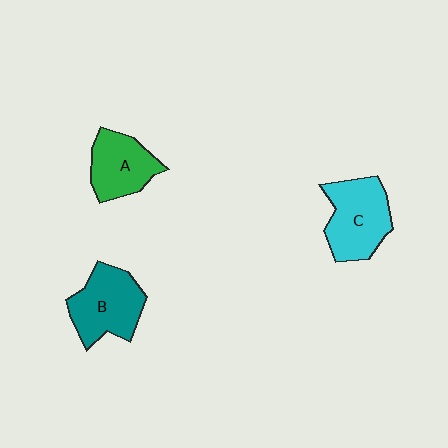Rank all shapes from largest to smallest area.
From largest to smallest: C (cyan), B (teal), A (green).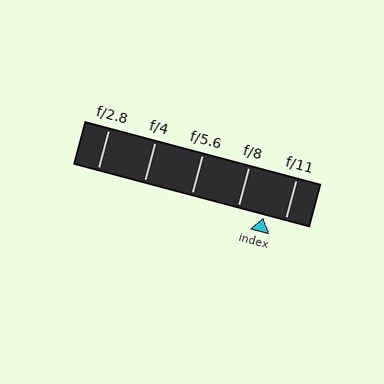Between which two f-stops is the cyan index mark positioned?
The index mark is between f/8 and f/11.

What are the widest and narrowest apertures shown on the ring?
The widest aperture shown is f/2.8 and the narrowest is f/11.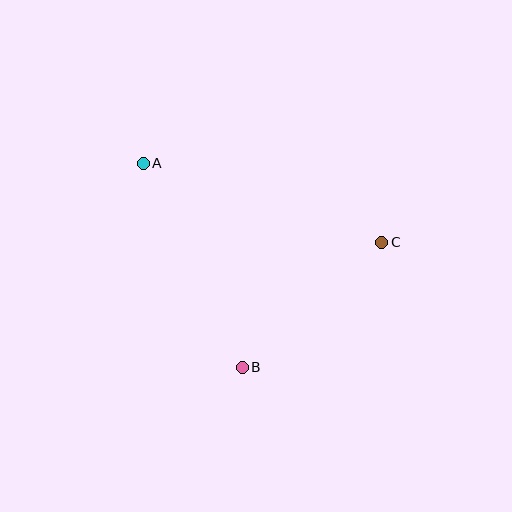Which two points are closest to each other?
Points B and C are closest to each other.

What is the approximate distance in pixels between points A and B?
The distance between A and B is approximately 227 pixels.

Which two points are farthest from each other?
Points A and C are farthest from each other.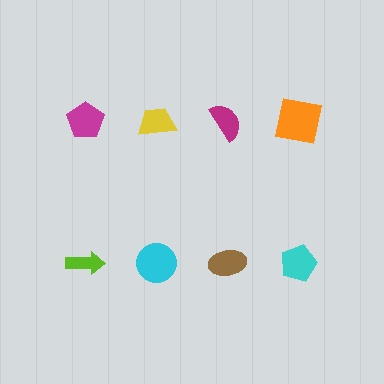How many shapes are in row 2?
4 shapes.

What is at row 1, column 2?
A yellow trapezoid.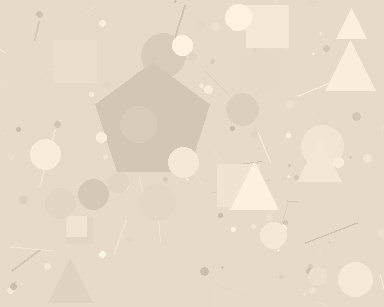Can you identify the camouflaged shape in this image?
The camouflaged shape is a pentagon.